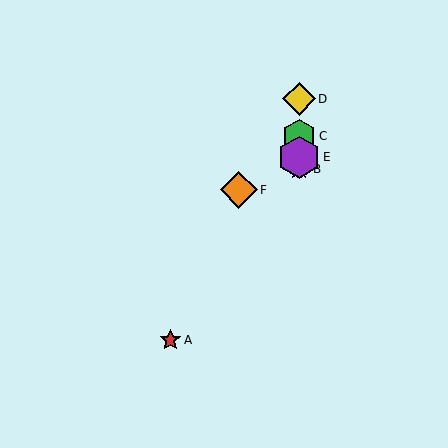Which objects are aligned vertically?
Objects B, C, D, E are aligned vertically.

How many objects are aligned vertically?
4 objects (B, C, D, E) are aligned vertically.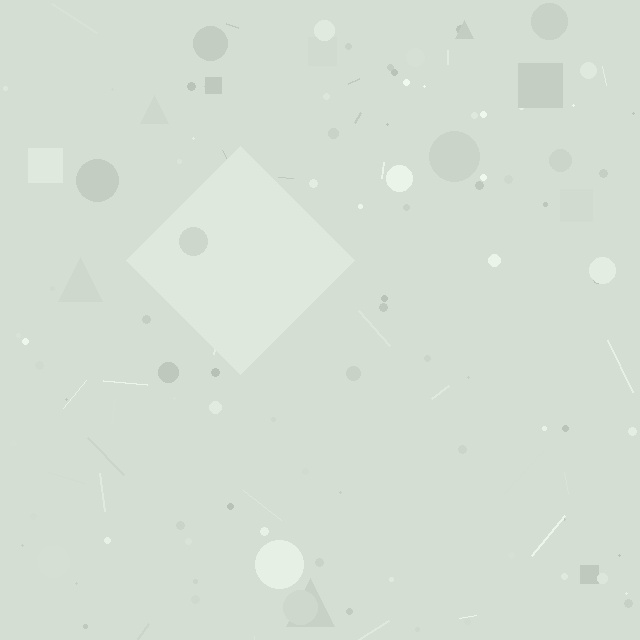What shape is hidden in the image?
A diamond is hidden in the image.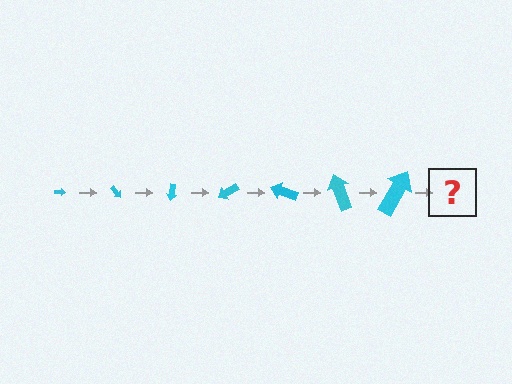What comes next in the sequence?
The next element should be an arrow, larger than the previous one and rotated 350 degrees from the start.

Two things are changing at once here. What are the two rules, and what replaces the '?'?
The two rules are that the arrow grows larger each step and it rotates 50 degrees each step. The '?' should be an arrow, larger than the previous one and rotated 350 degrees from the start.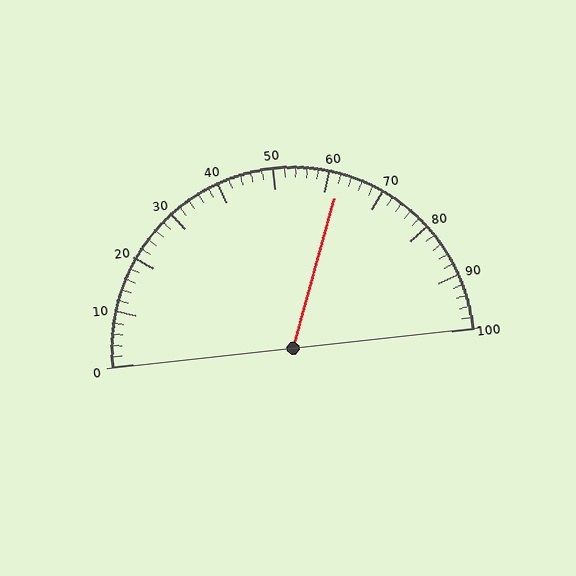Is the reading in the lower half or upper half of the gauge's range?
The reading is in the upper half of the range (0 to 100).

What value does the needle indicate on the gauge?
The needle indicates approximately 62.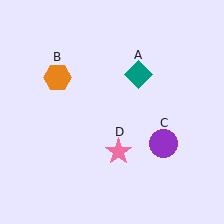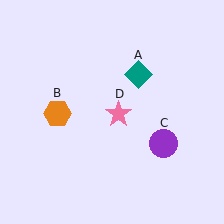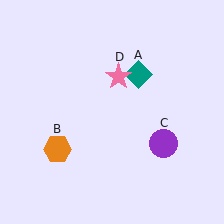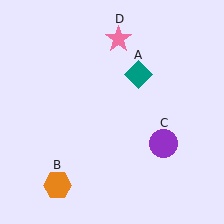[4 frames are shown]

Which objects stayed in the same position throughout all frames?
Teal diamond (object A) and purple circle (object C) remained stationary.